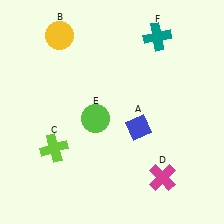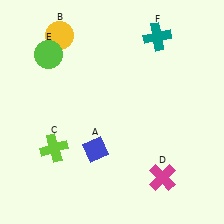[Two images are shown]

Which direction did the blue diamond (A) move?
The blue diamond (A) moved left.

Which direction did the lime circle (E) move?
The lime circle (E) moved up.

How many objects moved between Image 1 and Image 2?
2 objects moved between the two images.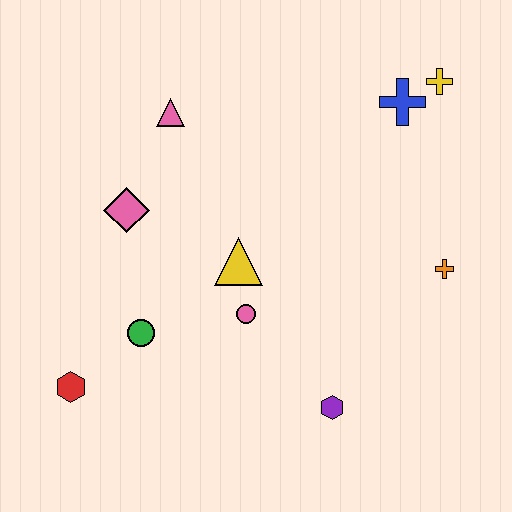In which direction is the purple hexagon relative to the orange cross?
The purple hexagon is below the orange cross.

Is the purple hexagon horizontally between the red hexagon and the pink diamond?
No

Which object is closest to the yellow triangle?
The pink circle is closest to the yellow triangle.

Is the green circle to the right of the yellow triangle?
No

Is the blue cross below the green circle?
No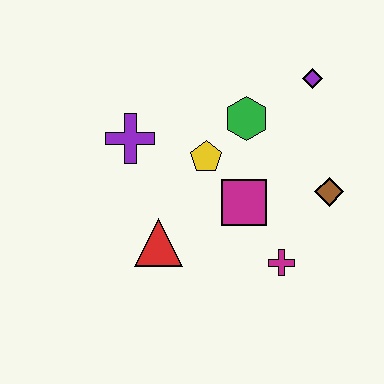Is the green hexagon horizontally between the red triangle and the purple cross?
No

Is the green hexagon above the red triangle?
Yes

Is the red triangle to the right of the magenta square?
No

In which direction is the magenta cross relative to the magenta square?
The magenta cross is below the magenta square.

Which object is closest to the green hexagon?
The yellow pentagon is closest to the green hexagon.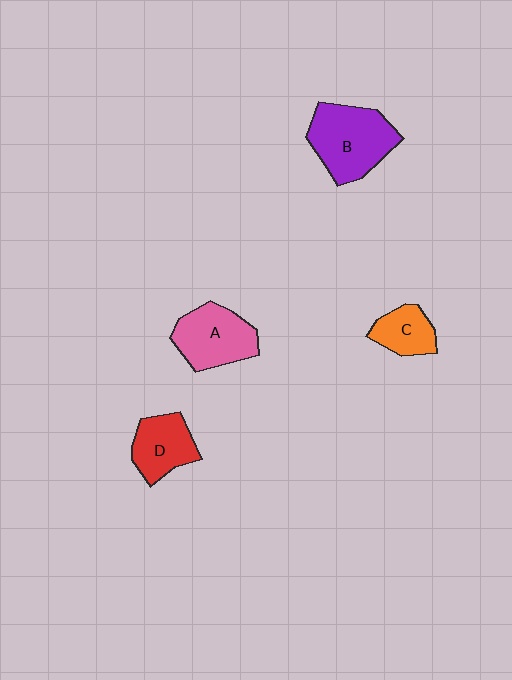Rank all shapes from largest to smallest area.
From largest to smallest: B (purple), A (pink), D (red), C (orange).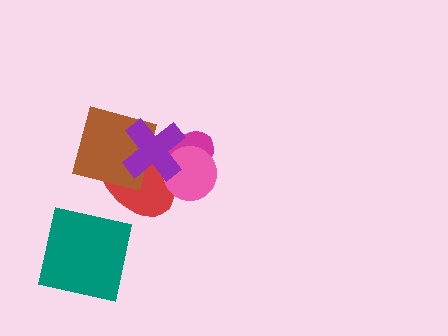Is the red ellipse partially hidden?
Yes, it is partially covered by another shape.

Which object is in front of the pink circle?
The purple cross is in front of the pink circle.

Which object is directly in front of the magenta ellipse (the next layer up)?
The red ellipse is directly in front of the magenta ellipse.